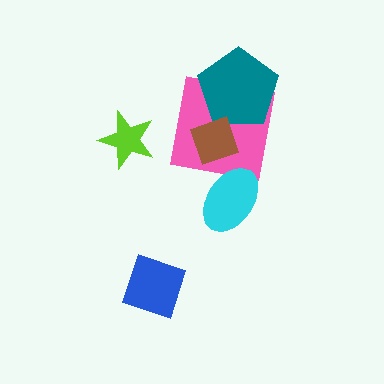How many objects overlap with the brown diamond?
2 objects overlap with the brown diamond.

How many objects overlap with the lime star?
0 objects overlap with the lime star.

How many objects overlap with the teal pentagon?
2 objects overlap with the teal pentagon.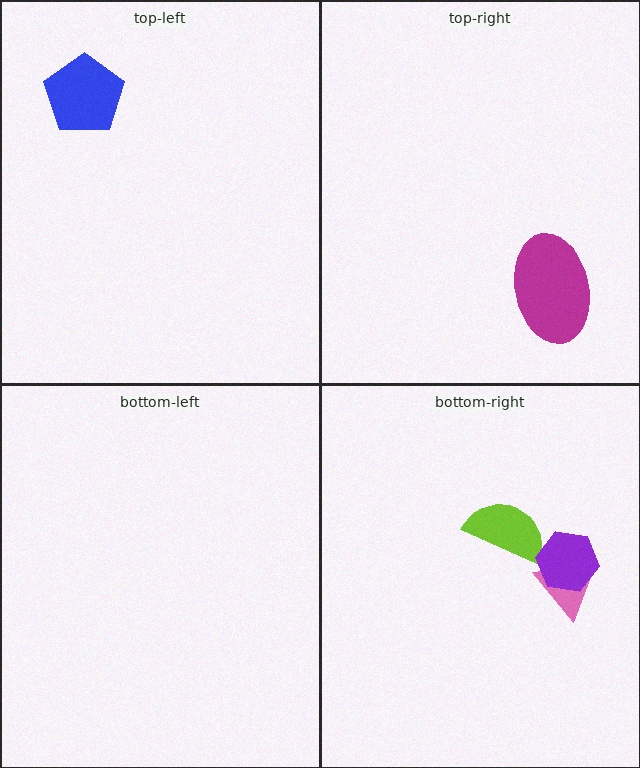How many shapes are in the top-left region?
1.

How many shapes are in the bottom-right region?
3.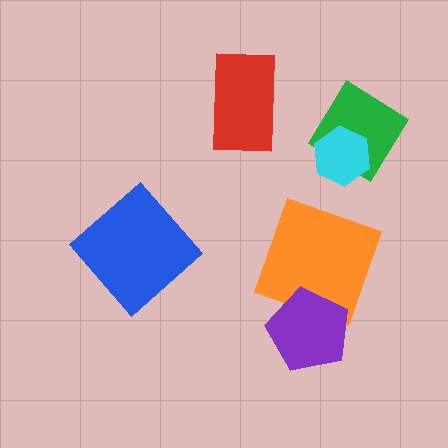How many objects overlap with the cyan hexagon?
1 object overlaps with the cyan hexagon.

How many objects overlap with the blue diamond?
0 objects overlap with the blue diamond.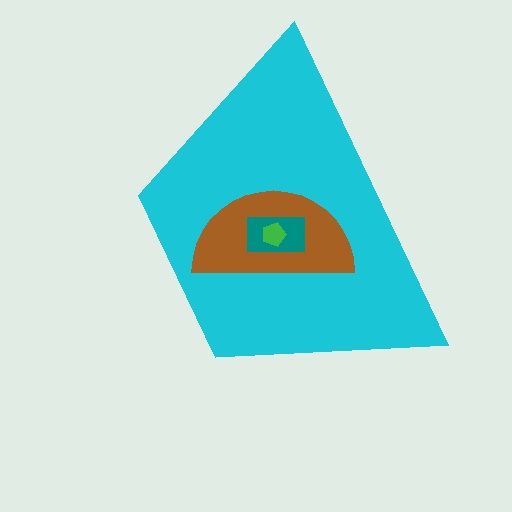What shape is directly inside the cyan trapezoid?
The brown semicircle.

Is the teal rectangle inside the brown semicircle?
Yes.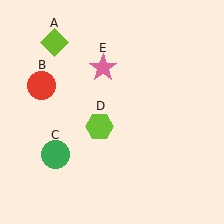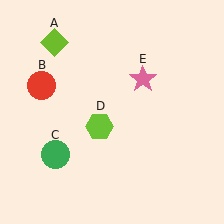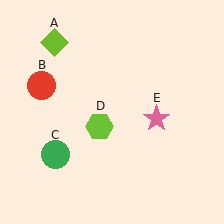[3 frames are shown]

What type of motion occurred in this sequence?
The pink star (object E) rotated clockwise around the center of the scene.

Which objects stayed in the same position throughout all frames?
Lime diamond (object A) and red circle (object B) and green circle (object C) and lime hexagon (object D) remained stationary.